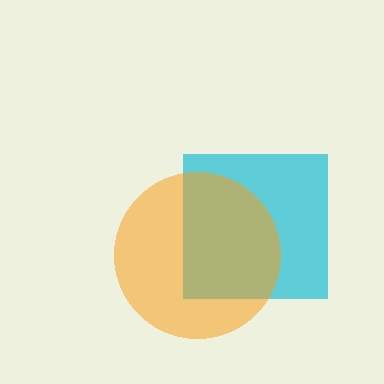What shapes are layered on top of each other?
The layered shapes are: a cyan square, an orange circle.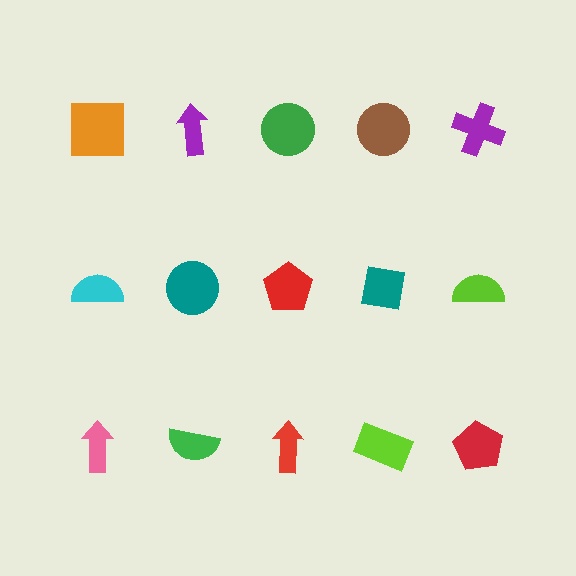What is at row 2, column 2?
A teal circle.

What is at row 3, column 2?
A green semicircle.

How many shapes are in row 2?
5 shapes.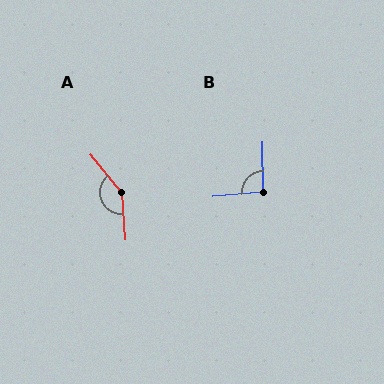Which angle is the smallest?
B, at approximately 95 degrees.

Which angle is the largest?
A, at approximately 144 degrees.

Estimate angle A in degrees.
Approximately 144 degrees.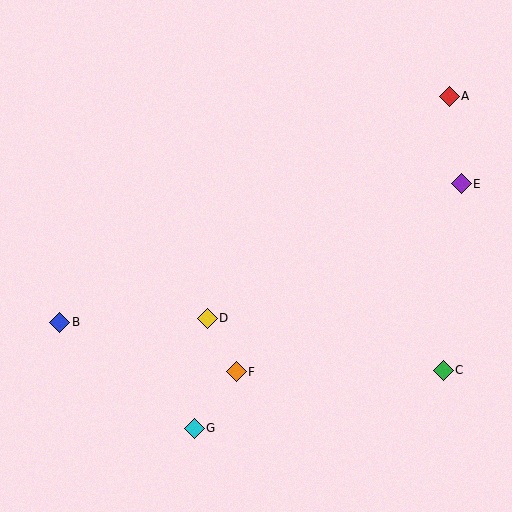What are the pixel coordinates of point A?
Point A is at (449, 96).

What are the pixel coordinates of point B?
Point B is at (59, 322).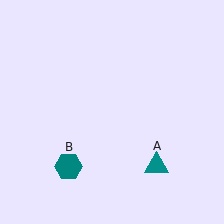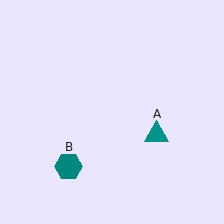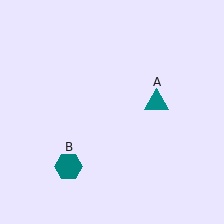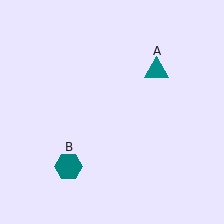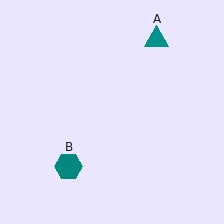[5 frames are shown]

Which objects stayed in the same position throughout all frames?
Teal hexagon (object B) remained stationary.